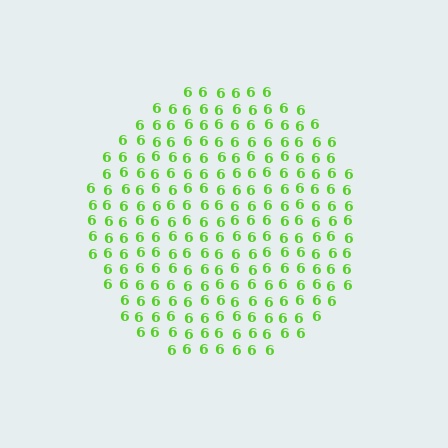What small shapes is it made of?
It is made of small digit 6's.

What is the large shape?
The large shape is a circle.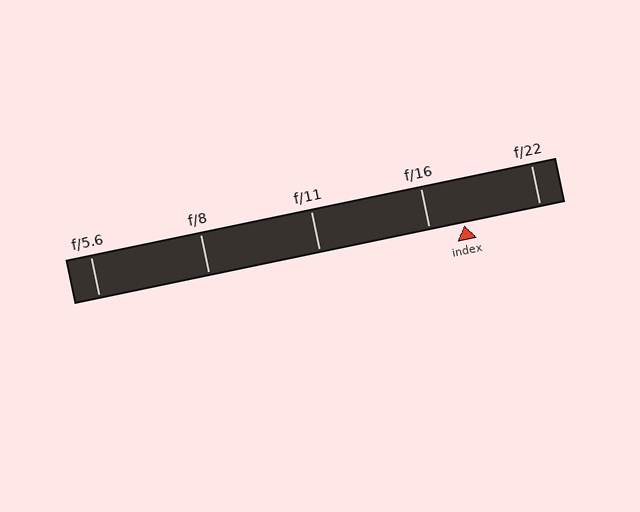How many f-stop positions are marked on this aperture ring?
There are 5 f-stop positions marked.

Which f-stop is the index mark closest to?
The index mark is closest to f/16.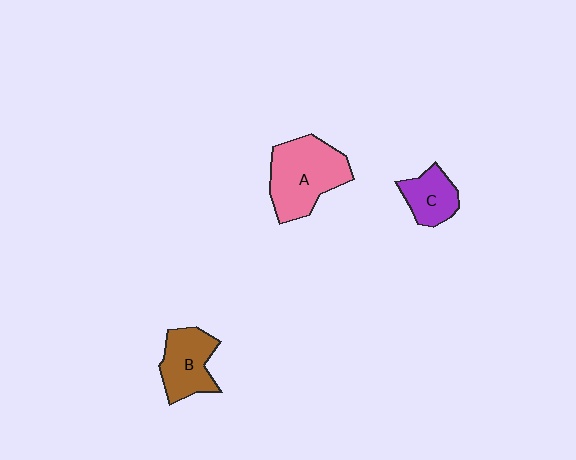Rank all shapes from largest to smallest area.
From largest to smallest: A (pink), B (brown), C (purple).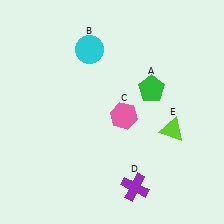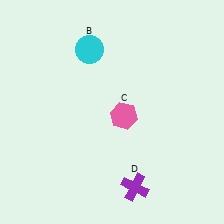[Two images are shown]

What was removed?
The lime triangle (E), the green pentagon (A) were removed in Image 2.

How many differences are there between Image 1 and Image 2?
There are 2 differences between the two images.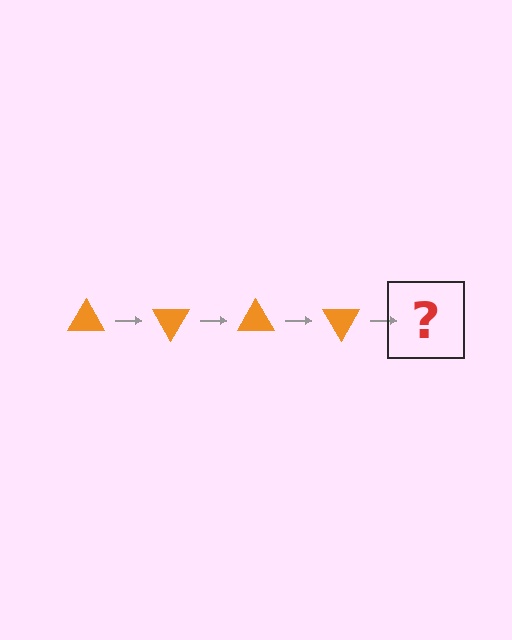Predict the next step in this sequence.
The next step is an orange triangle rotated 240 degrees.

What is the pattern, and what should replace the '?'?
The pattern is that the triangle rotates 60 degrees each step. The '?' should be an orange triangle rotated 240 degrees.